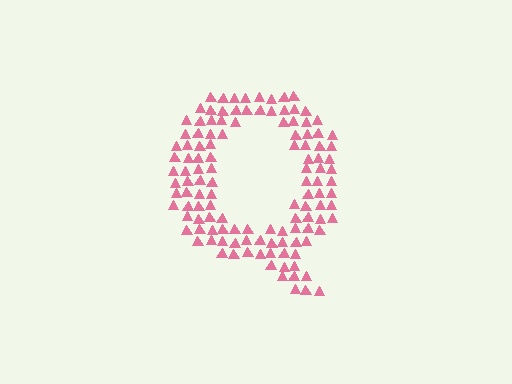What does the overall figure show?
The overall figure shows the letter Q.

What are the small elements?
The small elements are triangles.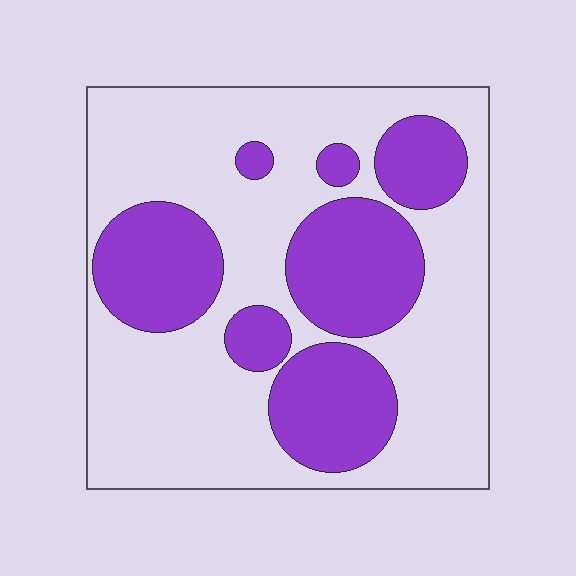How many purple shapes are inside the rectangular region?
7.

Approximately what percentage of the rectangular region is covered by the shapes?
Approximately 35%.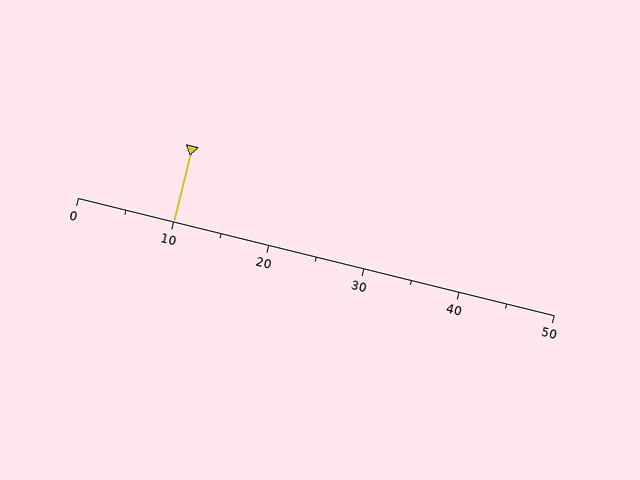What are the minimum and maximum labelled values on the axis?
The axis runs from 0 to 50.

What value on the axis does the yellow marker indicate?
The marker indicates approximately 10.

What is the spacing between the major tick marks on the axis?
The major ticks are spaced 10 apart.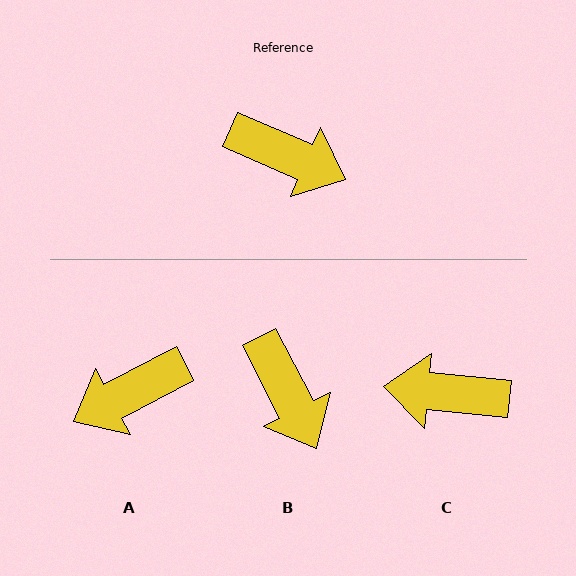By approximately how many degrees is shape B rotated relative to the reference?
Approximately 39 degrees clockwise.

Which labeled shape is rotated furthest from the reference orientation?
C, about 162 degrees away.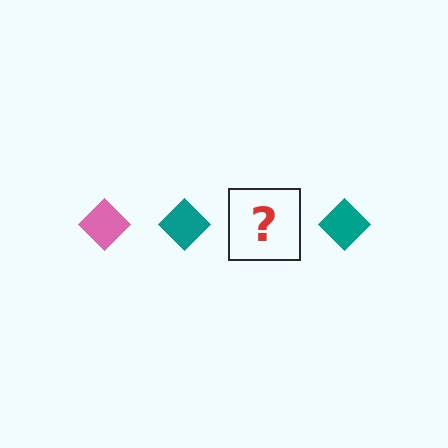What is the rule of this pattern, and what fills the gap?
The rule is that the pattern cycles through pink, teal diamonds. The gap should be filled with a pink diamond.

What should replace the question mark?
The question mark should be replaced with a pink diamond.